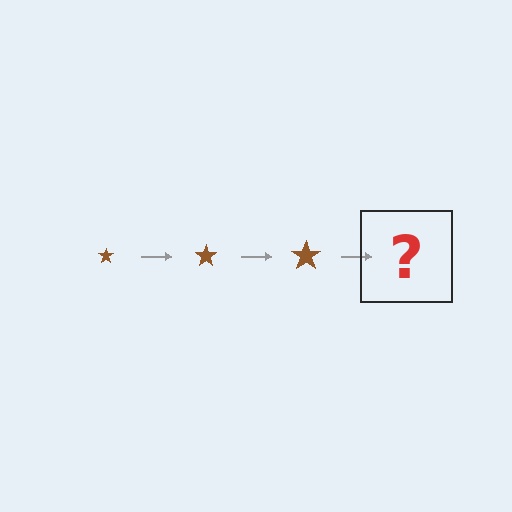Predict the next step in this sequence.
The next step is a brown star, larger than the previous one.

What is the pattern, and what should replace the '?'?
The pattern is that the star gets progressively larger each step. The '?' should be a brown star, larger than the previous one.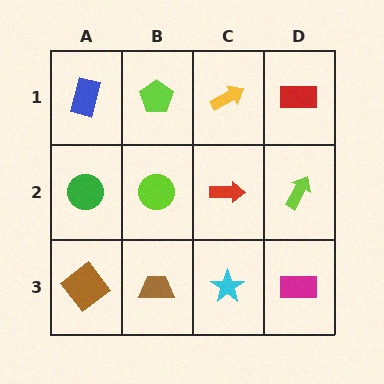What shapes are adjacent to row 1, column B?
A lime circle (row 2, column B), a blue rectangle (row 1, column A), a yellow arrow (row 1, column C).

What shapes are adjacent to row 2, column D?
A red rectangle (row 1, column D), a magenta rectangle (row 3, column D), a red arrow (row 2, column C).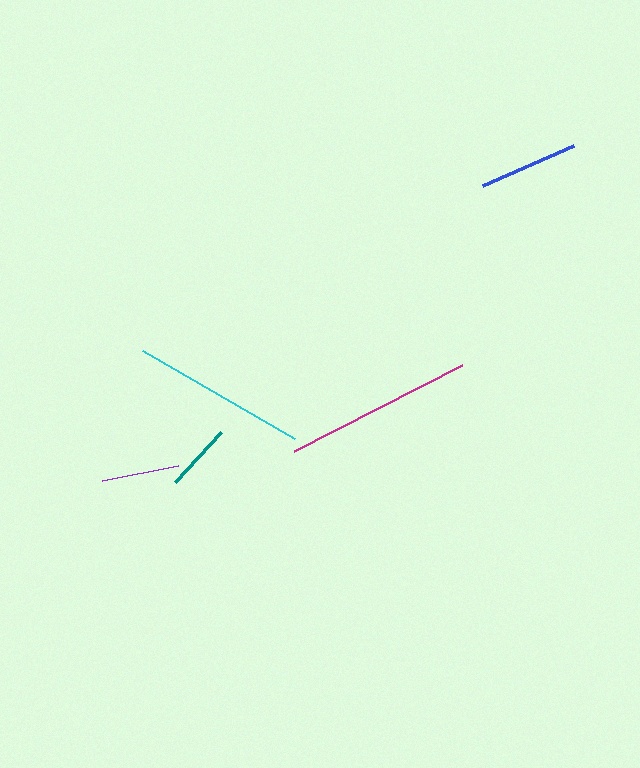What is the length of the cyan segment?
The cyan segment is approximately 176 pixels long.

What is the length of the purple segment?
The purple segment is approximately 77 pixels long.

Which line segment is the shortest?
The teal line is the shortest at approximately 68 pixels.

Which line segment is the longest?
The magenta line is the longest at approximately 188 pixels.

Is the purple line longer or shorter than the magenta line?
The magenta line is longer than the purple line.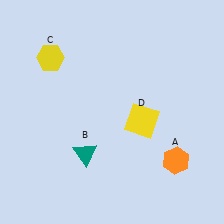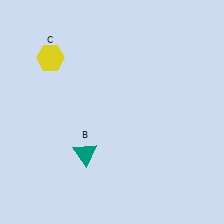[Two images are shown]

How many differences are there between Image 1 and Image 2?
There are 2 differences between the two images.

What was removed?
The yellow square (D), the orange hexagon (A) were removed in Image 2.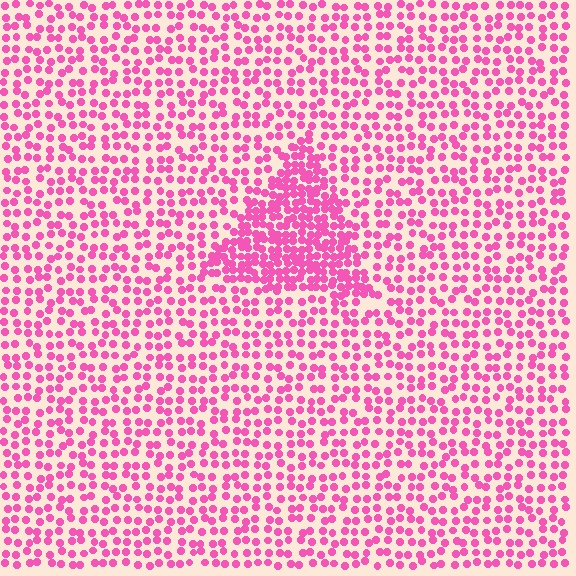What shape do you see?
I see a triangle.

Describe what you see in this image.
The image contains small pink elements arranged at two different densities. A triangle-shaped region is visible where the elements are more densely packed than the surrounding area.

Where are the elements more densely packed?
The elements are more densely packed inside the triangle boundary.